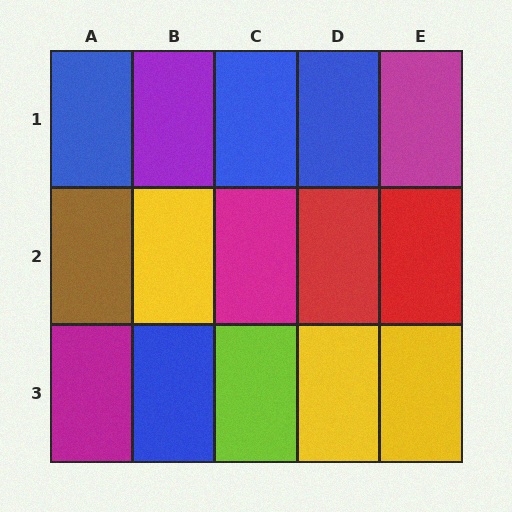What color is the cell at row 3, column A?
Magenta.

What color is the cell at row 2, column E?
Red.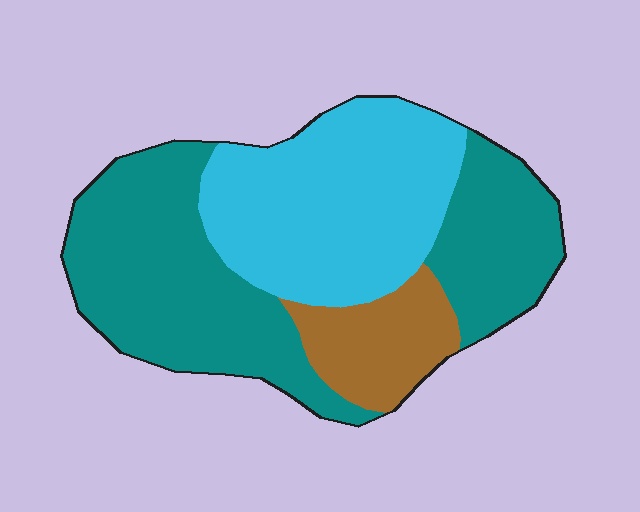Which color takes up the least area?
Brown, at roughly 15%.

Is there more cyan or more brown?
Cyan.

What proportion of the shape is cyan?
Cyan takes up about three eighths (3/8) of the shape.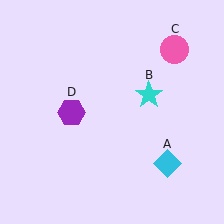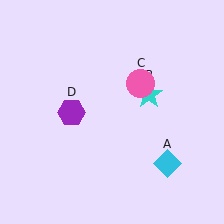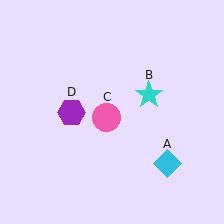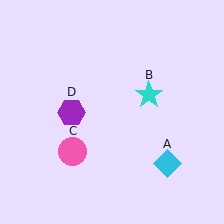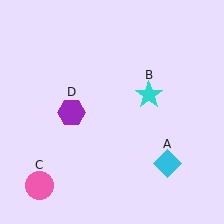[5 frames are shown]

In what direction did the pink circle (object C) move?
The pink circle (object C) moved down and to the left.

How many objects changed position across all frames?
1 object changed position: pink circle (object C).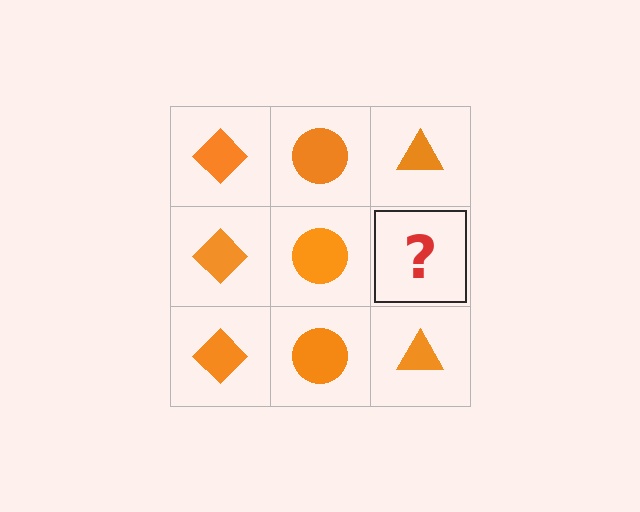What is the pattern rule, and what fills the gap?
The rule is that each column has a consistent shape. The gap should be filled with an orange triangle.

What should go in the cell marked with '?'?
The missing cell should contain an orange triangle.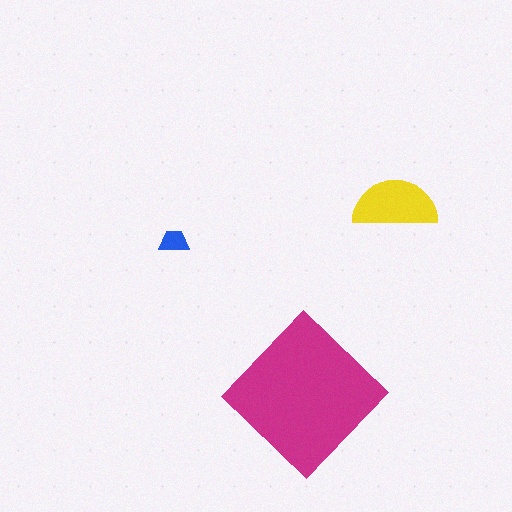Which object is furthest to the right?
The yellow semicircle is rightmost.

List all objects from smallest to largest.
The blue trapezoid, the yellow semicircle, the magenta diamond.